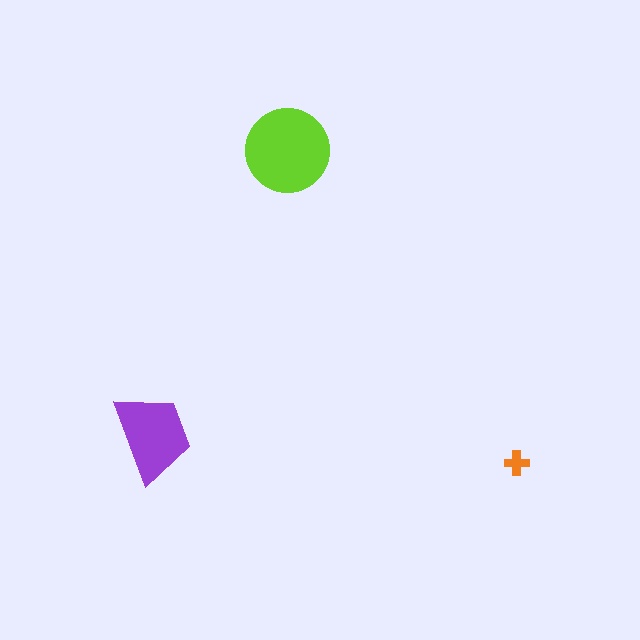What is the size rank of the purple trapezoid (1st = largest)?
2nd.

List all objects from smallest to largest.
The orange cross, the purple trapezoid, the lime circle.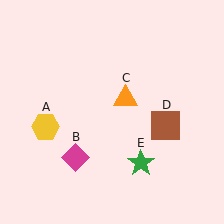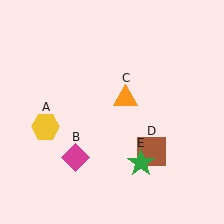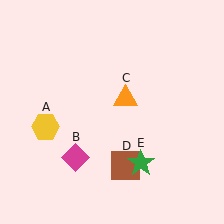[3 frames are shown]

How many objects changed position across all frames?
1 object changed position: brown square (object D).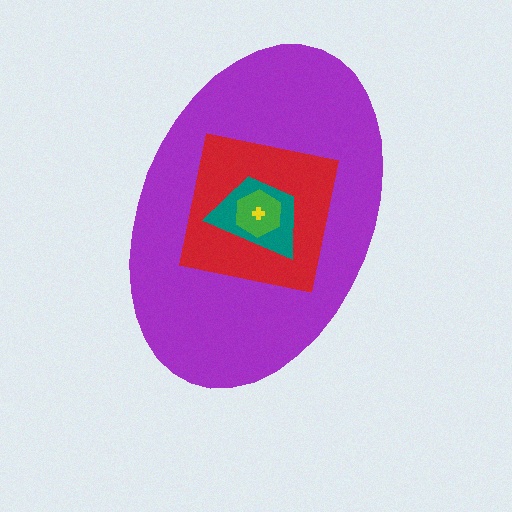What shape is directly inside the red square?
The teal trapezoid.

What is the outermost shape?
The purple ellipse.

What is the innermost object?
The yellow cross.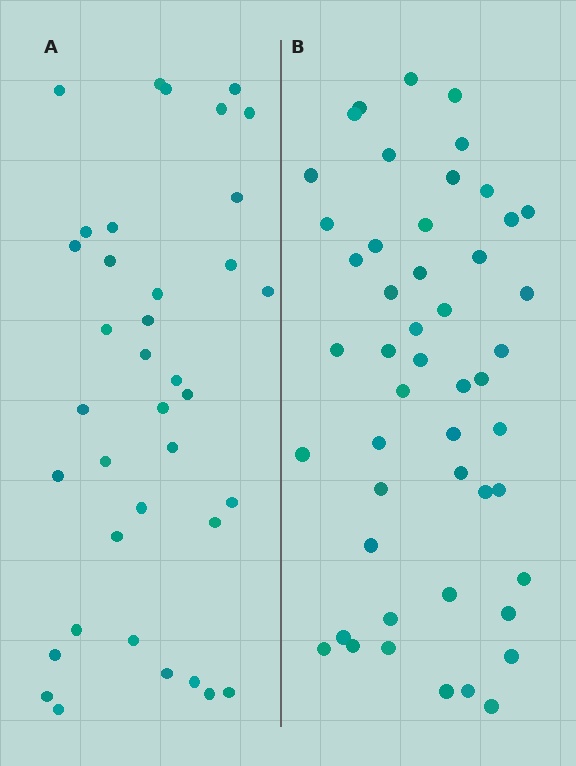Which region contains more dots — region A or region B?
Region B (the right region) has more dots.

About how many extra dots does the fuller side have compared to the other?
Region B has roughly 12 or so more dots than region A.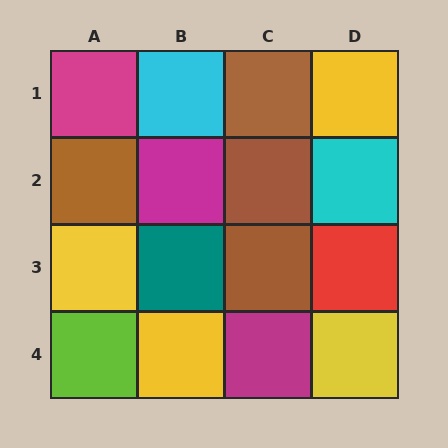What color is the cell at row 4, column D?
Yellow.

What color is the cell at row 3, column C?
Brown.